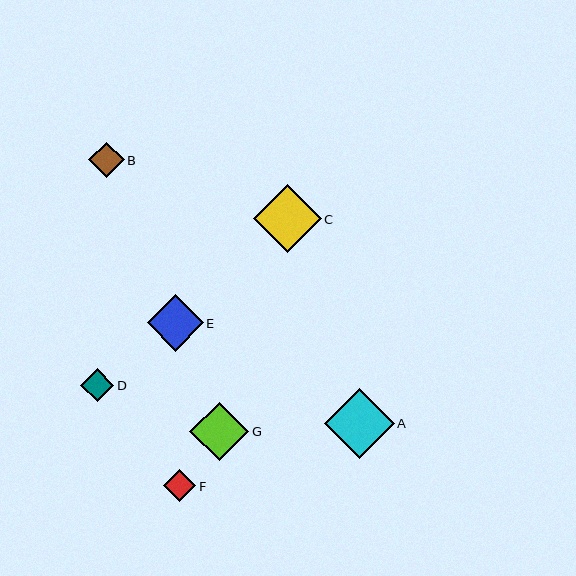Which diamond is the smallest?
Diamond F is the smallest with a size of approximately 32 pixels.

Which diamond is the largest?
Diamond A is the largest with a size of approximately 70 pixels.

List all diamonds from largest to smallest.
From largest to smallest: A, C, G, E, B, D, F.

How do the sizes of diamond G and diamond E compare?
Diamond G and diamond E are approximately the same size.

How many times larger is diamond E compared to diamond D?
Diamond E is approximately 1.7 times the size of diamond D.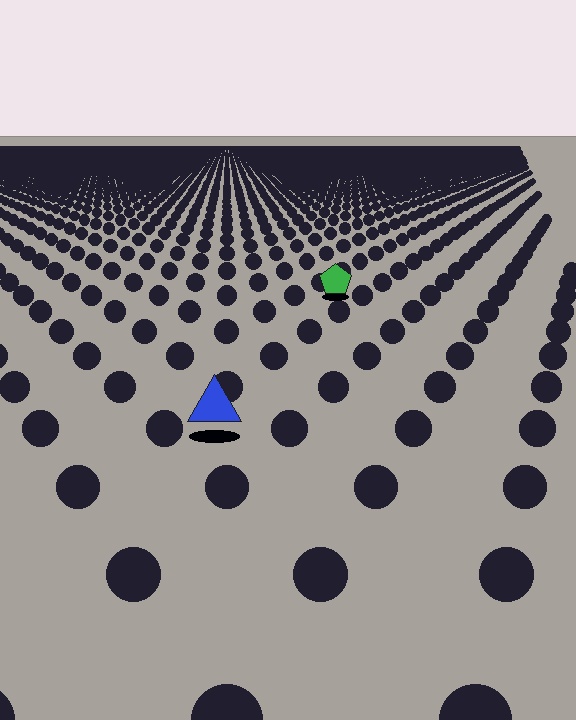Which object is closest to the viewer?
The blue triangle is closest. The texture marks near it are larger and more spread out.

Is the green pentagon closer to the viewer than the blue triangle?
No. The blue triangle is closer — you can tell from the texture gradient: the ground texture is coarser near it.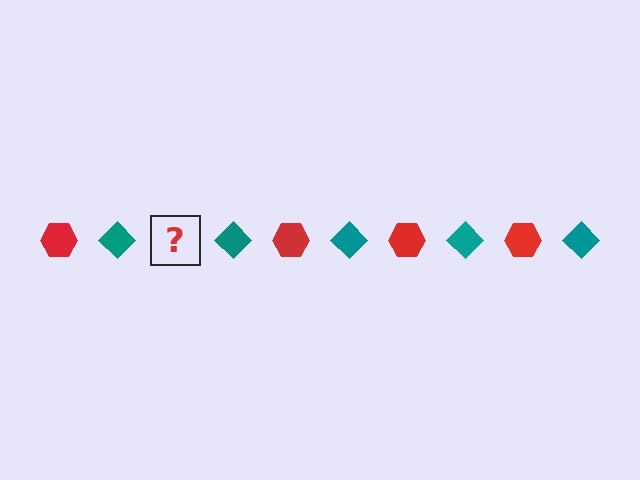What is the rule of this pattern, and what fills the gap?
The rule is that the pattern alternates between red hexagon and teal diamond. The gap should be filled with a red hexagon.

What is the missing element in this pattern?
The missing element is a red hexagon.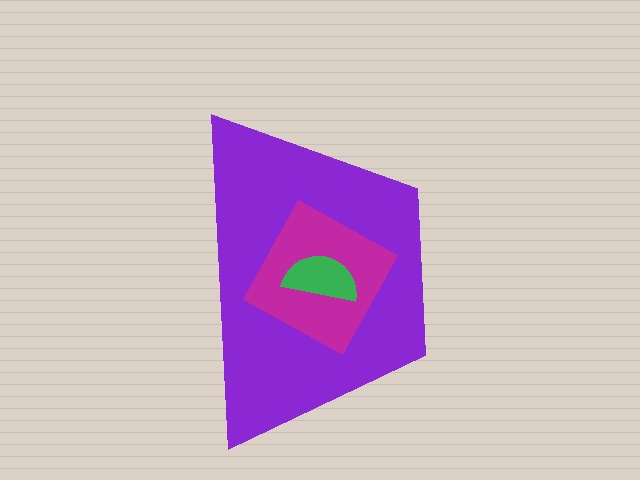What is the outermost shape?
The purple trapezoid.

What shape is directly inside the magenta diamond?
The green semicircle.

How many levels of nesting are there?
3.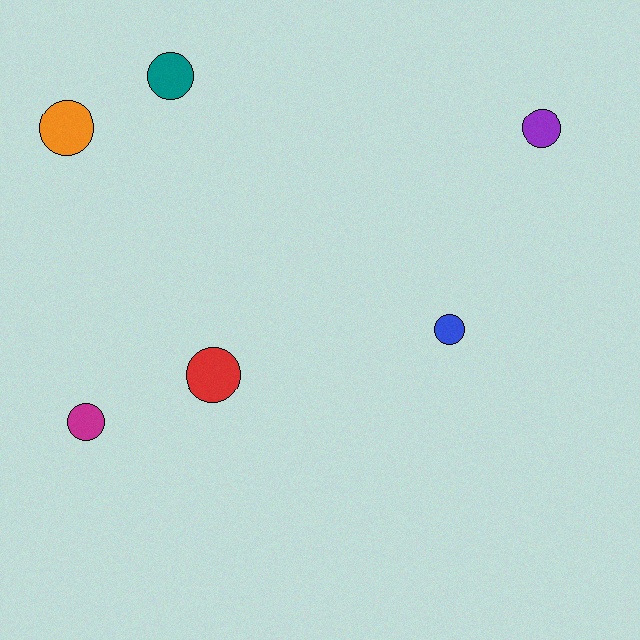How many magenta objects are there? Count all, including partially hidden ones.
There is 1 magenta object.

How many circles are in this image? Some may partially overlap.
There are 6 circles.